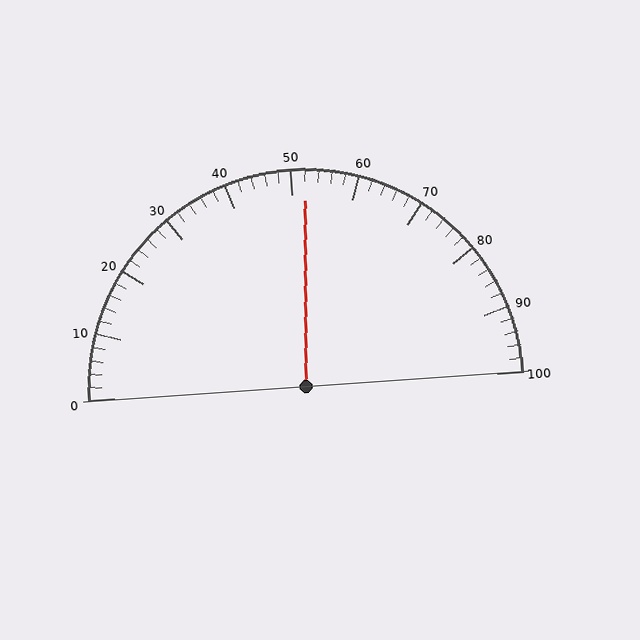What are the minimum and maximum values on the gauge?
The gauge ranges from 0 to 100.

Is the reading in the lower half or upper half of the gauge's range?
The reading is in the upper half of the range (0 to 100).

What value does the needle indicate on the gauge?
The needle indicates approximately 52.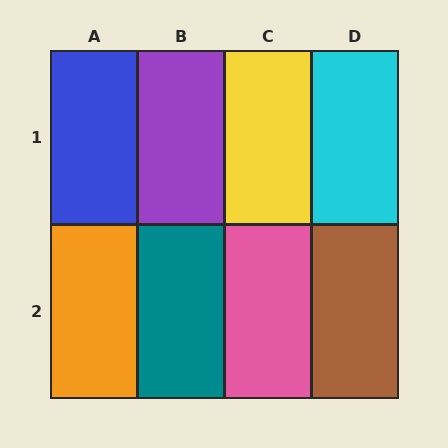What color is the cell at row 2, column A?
Orange.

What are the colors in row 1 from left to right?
Blue, purple, yellow, cyan.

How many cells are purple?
1 cell is purple.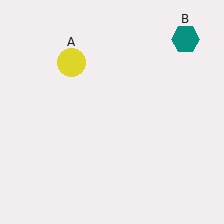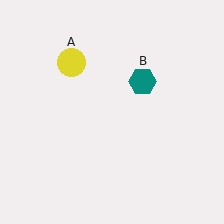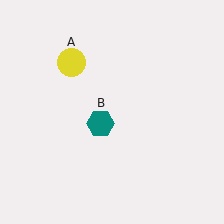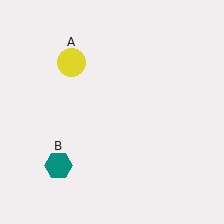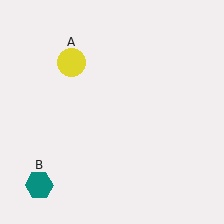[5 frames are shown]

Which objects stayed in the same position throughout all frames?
Yellow circle (object A) remained stationary.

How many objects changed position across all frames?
1 object changed position: teal hexagon (object B).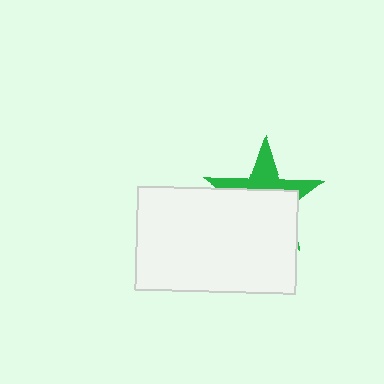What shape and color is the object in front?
The object in front is a white rectangle.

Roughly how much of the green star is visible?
A small part of it is visible (roughly 39%).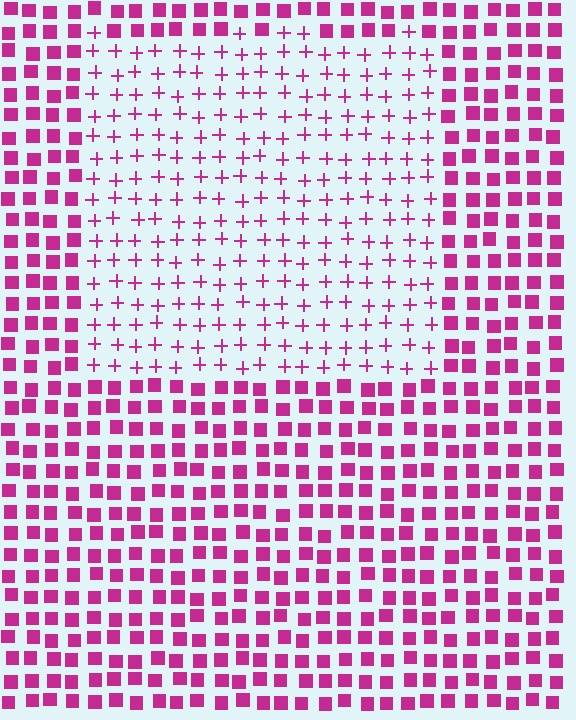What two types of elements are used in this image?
The image uses plus signs inside the rectangle region and squares outside it.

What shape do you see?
I see a rectangle.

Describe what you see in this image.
The image is filled with small magenta elements arranged in a uniform grid. A rectangle-shaped region contains plus signs, while the surrounding area contains squares. The boundary is defined purely by the change in element shape.